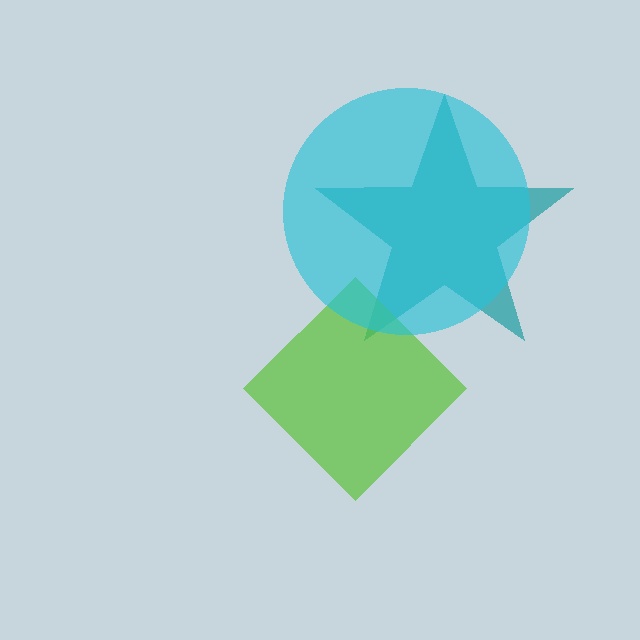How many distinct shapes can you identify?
There are 3 distinct shapes: a teal star, a lime diamond, a cyan circle.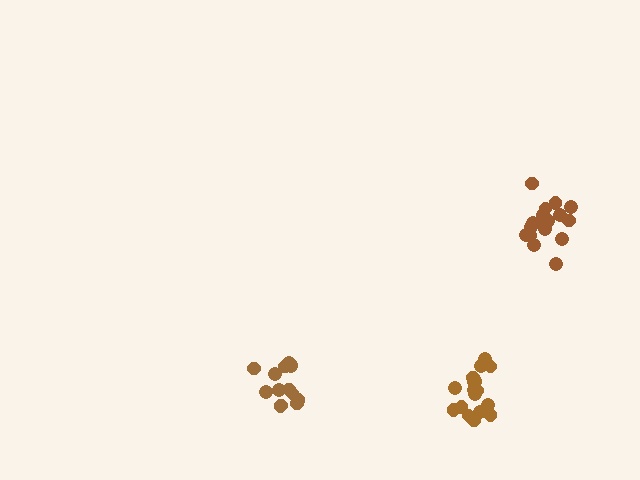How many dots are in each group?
Group 1: 19 dots, Group 2: 18 dots, Group 3: 14 dots (51 total).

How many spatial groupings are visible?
There are 3 spatial groupings.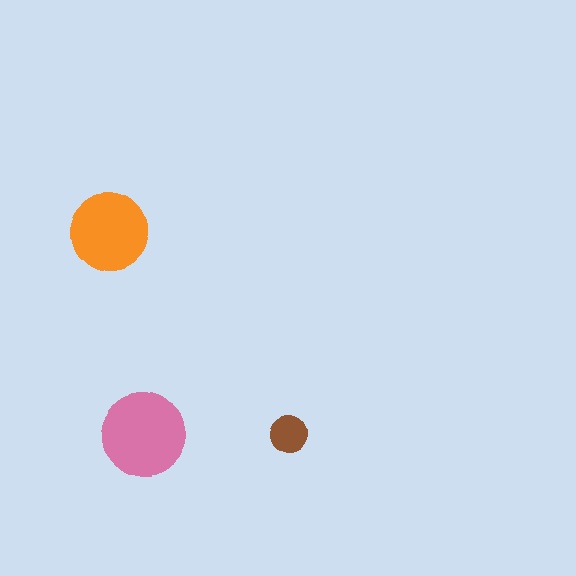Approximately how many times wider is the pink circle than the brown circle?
About 2.5 times wider.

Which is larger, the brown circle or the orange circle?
The orange one.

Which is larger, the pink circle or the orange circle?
The pink one.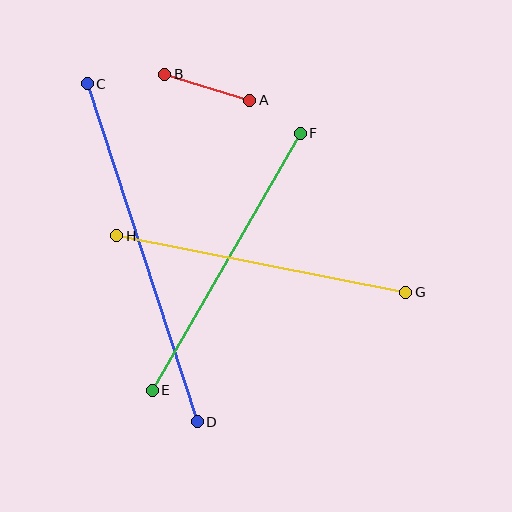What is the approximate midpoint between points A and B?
The midpoint is at approximately (207, 87) pixels.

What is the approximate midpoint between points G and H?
The midpoint is at approximately (261, 264) pixels.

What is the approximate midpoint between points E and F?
The midpoint is at approximately (226, 262) pixels.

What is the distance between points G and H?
The distance is approximately 294 pixels.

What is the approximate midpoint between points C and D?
The midpoint is at approximately (142, 253) pixels.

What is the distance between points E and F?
The distance is approximately 297 pixels.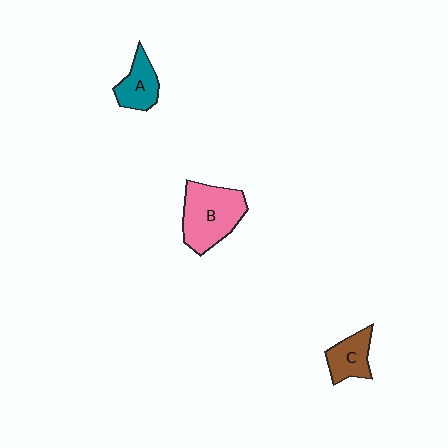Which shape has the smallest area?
Shape C (brown).